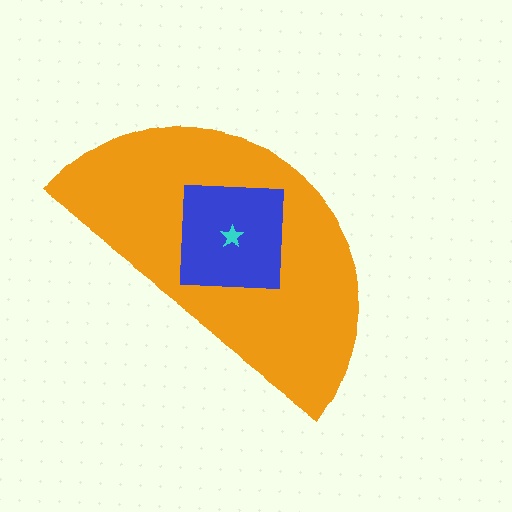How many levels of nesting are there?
3.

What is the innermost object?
The cyan star.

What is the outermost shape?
The orange semicircle.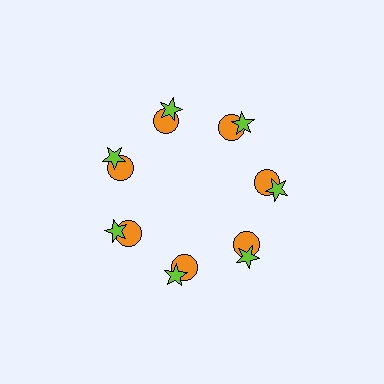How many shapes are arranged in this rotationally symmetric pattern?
There are 14 shapes, arranged in 7 groups of 2.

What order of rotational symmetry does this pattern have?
This pattern has 7-fold rotational symmetry.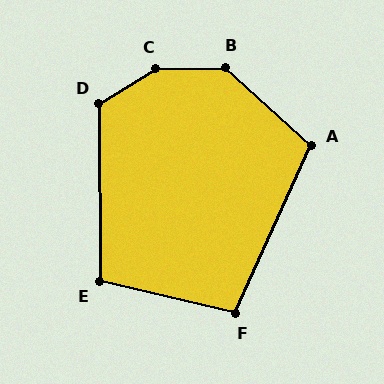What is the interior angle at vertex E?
Approximately 104 degrees (obtuse).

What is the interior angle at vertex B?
Approximately 137 degrees (obtuse).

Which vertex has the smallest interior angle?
F, at approximately 101 degrees.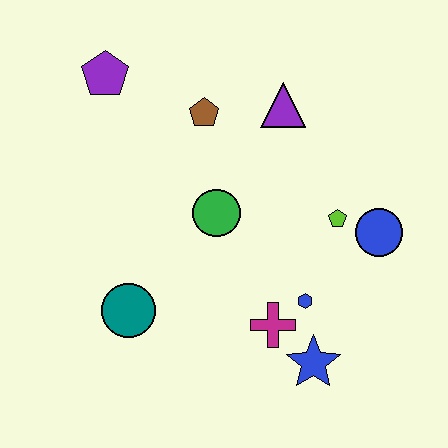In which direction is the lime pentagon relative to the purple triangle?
The lime pentagon is below the purple triangle.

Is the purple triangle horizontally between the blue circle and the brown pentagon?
Yes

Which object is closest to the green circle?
The brown pentagon is closest to the green circle.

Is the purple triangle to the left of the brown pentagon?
No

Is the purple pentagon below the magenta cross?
No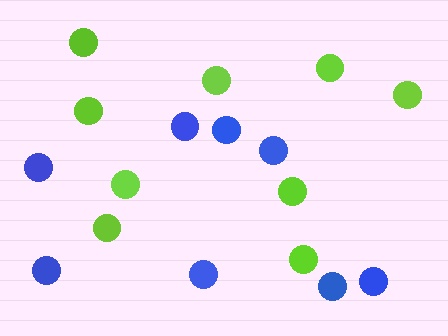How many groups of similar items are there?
There are 2 groups: one group of blue circles (8) and one group of lime circles (9).